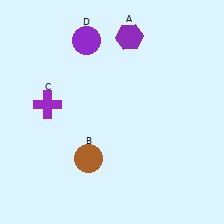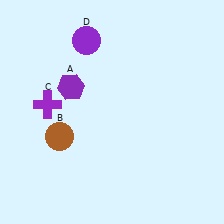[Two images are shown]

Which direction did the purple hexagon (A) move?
The purple hexagon (A) moved left.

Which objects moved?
The objects that moved are: the purple hexagon (A), the brown circle (B).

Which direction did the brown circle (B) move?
The brown circle (B) moved left.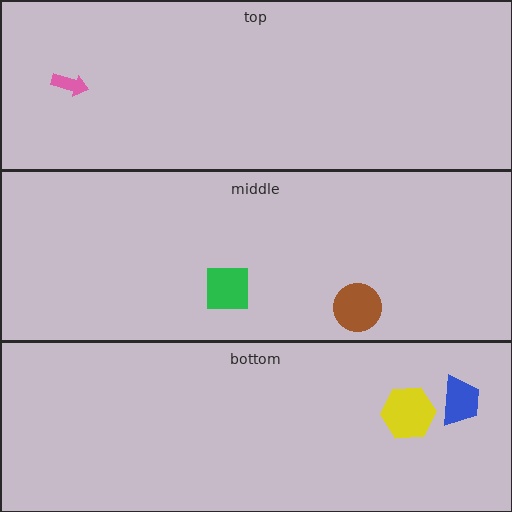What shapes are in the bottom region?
The blue trapezoid, the yellow hexagon.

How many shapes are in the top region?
1.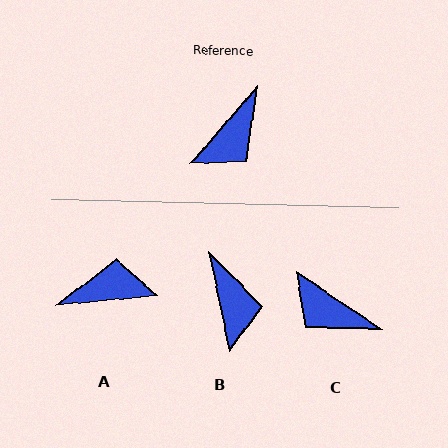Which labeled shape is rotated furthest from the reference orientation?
A, about 136 degrees away.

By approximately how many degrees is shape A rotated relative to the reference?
Approximately 136 degrees counter-clockwise.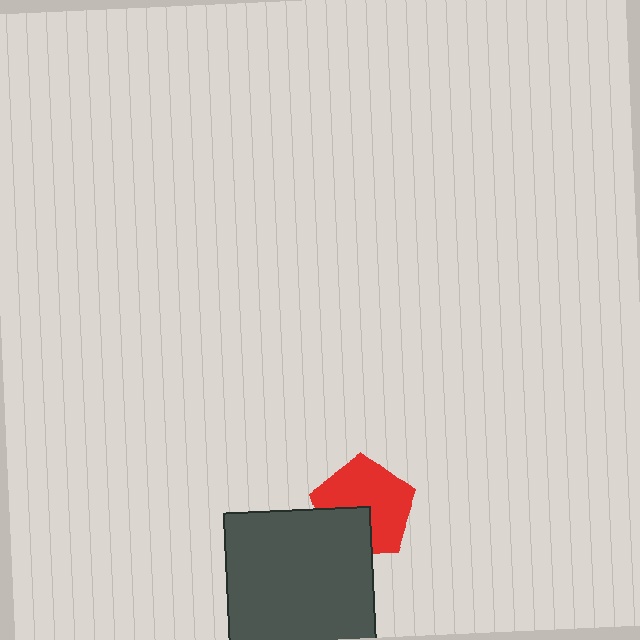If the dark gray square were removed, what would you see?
You would see the complete red pentagon.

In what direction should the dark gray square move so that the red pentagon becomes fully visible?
The dark gray square should move toward the lower-left. That is the shortest direction to clear the overlap and leave the red pentagon fully visible.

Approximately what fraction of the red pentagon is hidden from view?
Roughly 31% of the red pentagon is hidden behind the dark gray square.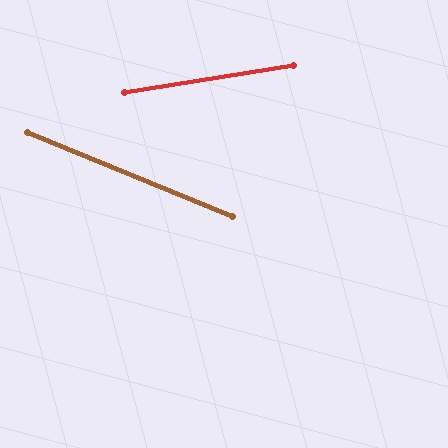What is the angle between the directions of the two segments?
Approximately 31 degrees.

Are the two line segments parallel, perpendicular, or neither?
Neither parallel nor perpendicular — they differ by about 31°.